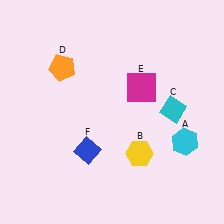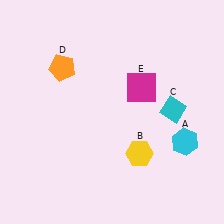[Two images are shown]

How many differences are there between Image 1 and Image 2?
There is 1 difference between the two images.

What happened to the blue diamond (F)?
The blue diamond (F) was removed in Image 2. It was in the bottom-left area of Image 1.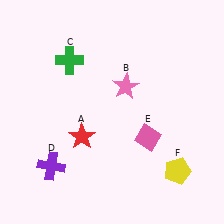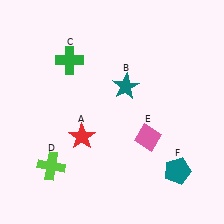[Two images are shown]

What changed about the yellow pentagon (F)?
In Image 1, F is yellow. In Image 2, it changed to teal.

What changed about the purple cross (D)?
In Image 1, D is purple. In Image 2, it changed to lime.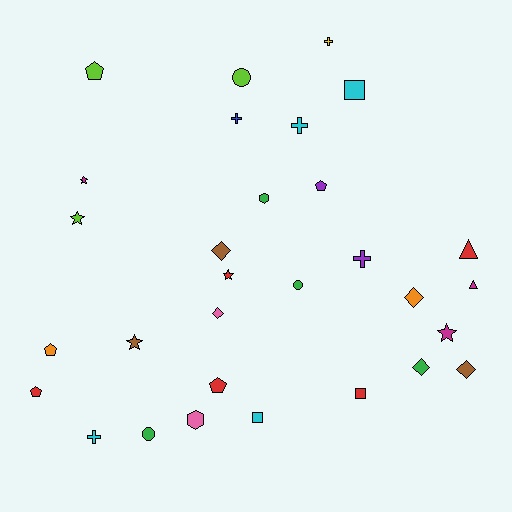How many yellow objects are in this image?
There is 1 yellow object.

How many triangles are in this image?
There are 2 triangles.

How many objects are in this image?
There are 30 objects.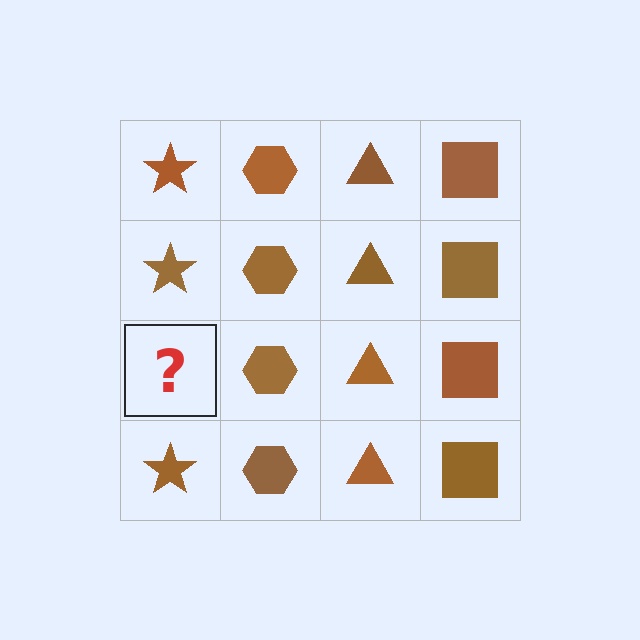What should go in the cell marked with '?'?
The missing cell should contain a brown star.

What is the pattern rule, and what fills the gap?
The rule is that each column has a consistent shape. The gap should be filled with a brown star.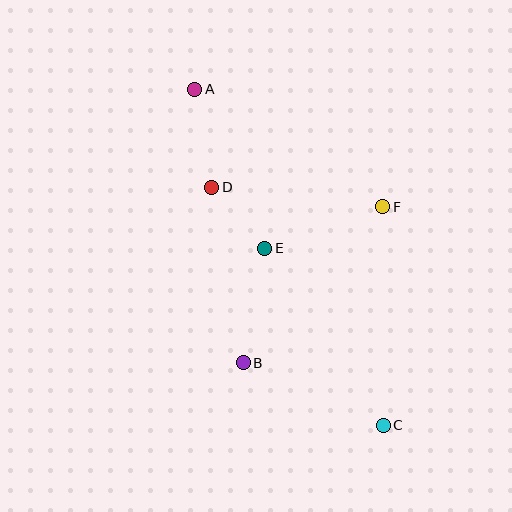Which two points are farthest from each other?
Points A and C are farthest from each other.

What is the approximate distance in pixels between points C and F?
The distance between C and F is approximately 219 pixels.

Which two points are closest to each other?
Points D and E are closest to each other.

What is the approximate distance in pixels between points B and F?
The distance between B and F is approximately 209 pixels.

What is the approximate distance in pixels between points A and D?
The distance between A and D is approximately 100 pixels.